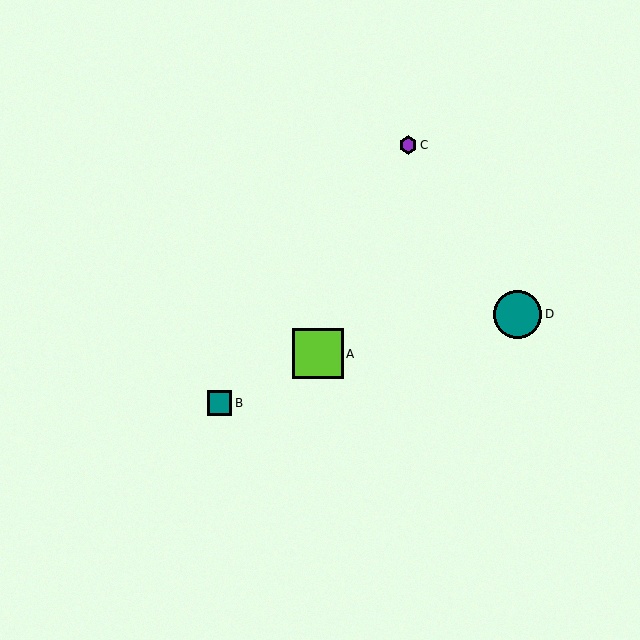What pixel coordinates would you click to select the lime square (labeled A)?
Click at (318, 354) to select the lime square A.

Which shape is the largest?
The lime square (labeled A) is the largest.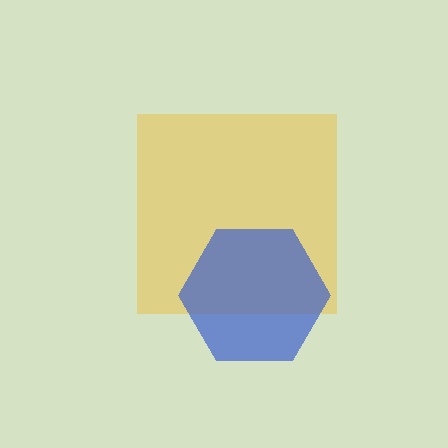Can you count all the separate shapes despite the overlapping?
Yes, there are 2 separate shapes.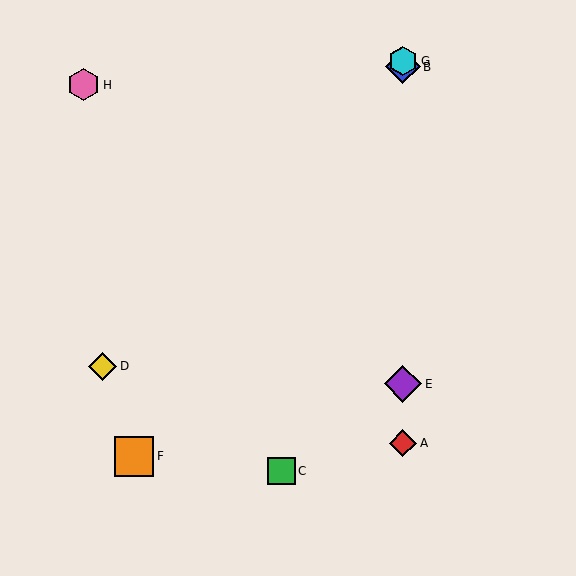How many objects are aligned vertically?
4 objects (A, B, E, G) are aligned vertically.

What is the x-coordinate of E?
Object E is at x≈403.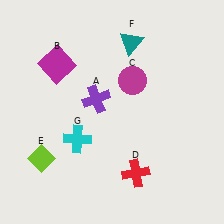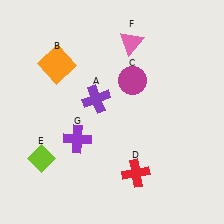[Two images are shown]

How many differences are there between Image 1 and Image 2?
There are 3 differences between the two images.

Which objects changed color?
B changed from magenta to orange. F changed from teal to pink. G changed from cyan to purple.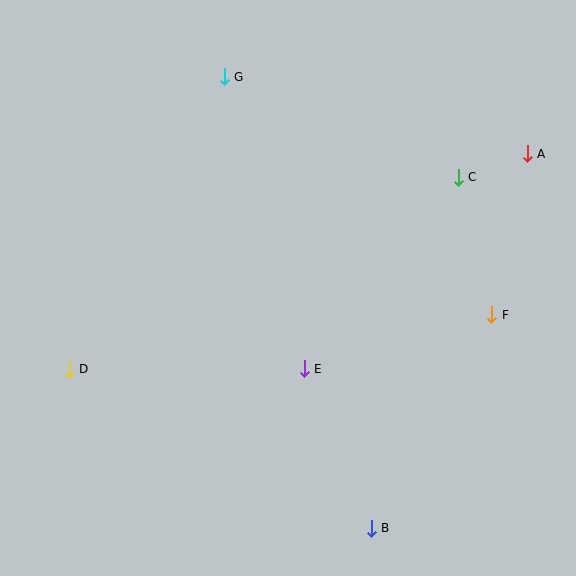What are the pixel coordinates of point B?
Point B is at (371, 528).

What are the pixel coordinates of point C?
Point C is at (458, 177).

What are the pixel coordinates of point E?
Point E is at (304, 369).